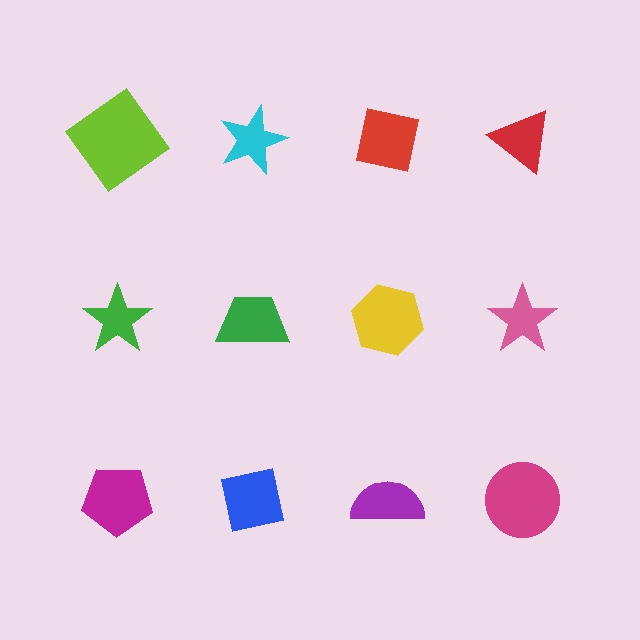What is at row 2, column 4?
A pink star.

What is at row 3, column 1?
A magenta pentagon.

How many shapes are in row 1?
4 shapes.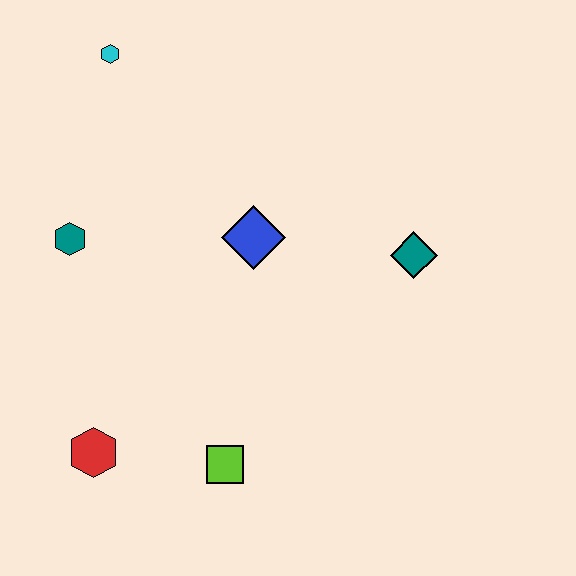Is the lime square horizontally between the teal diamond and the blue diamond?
No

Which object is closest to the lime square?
The red hexagon is closest to the lime square.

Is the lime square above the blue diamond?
No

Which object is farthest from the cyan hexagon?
The lime square is farthest from the cyan hexagon.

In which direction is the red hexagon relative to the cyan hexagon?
The red hexagon is below the cyan hexagon.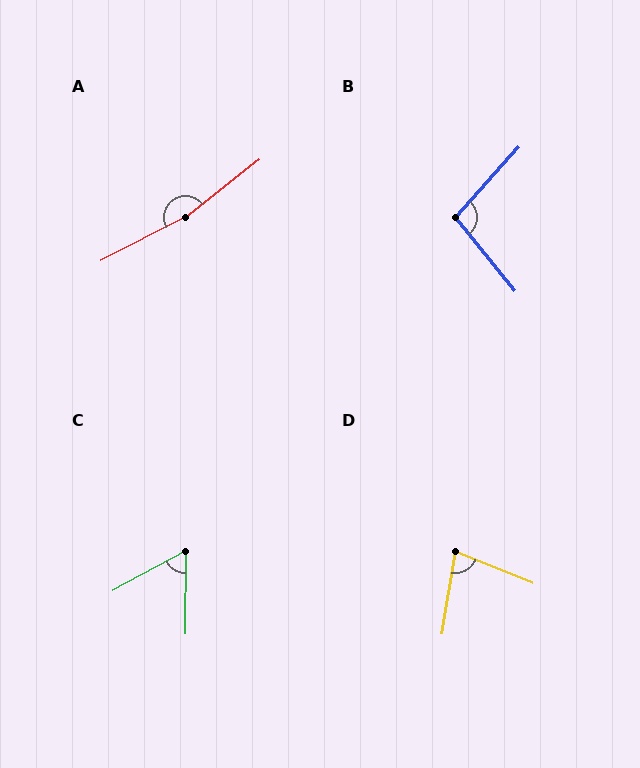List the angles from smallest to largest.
C (61°), D (77°), B (99°), A (170°).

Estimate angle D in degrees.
Approximately 77 degrees.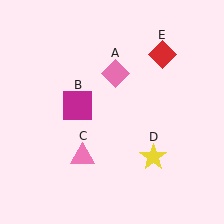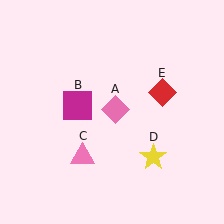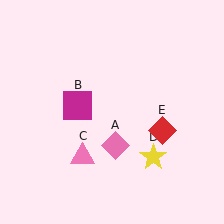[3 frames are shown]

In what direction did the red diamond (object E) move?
The red diamond (object E) moved down.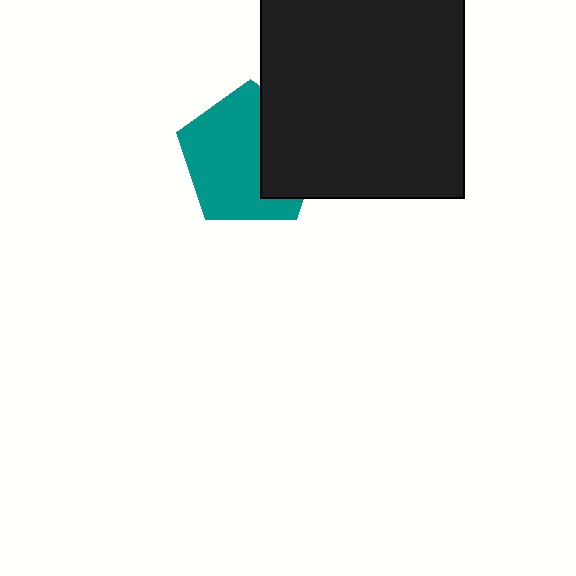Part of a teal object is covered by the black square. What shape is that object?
It is a pentagon.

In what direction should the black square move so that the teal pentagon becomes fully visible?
The black square should move right. That is the shortest direction to clear the overlap and leave the teal pentagon fully visible.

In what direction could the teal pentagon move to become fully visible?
The teal pentagon could move left. That would shift it out from behind the black square entirely.